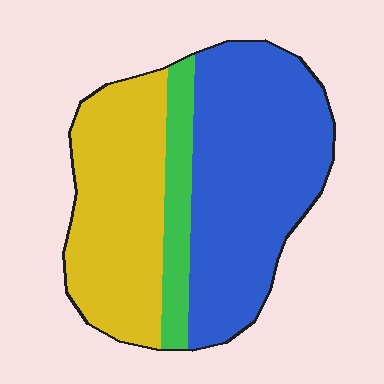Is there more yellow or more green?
Yellow.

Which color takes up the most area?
Blue, at roughly 50%.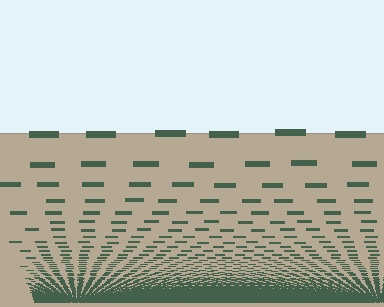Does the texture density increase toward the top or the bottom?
Density increases toward the bottom.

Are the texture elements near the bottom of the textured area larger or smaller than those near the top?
Smaller. The gradient is inverted — elements near the bottom are smaller and denser.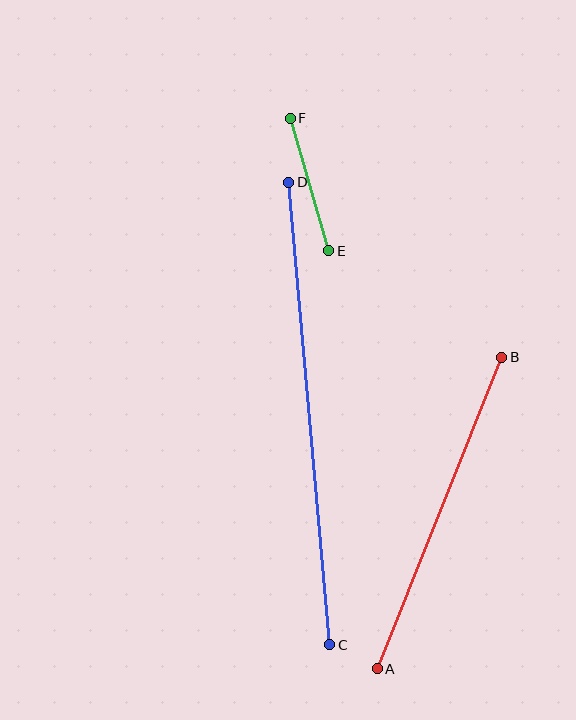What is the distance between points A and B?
The distance is approximately 335 pixels.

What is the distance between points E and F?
The distance is approximately 138 pixels.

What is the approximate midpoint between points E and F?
The midpoint is at approximately (310, 184) pixels.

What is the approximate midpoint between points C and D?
The midpoint is at approximately (309, 414) pixels.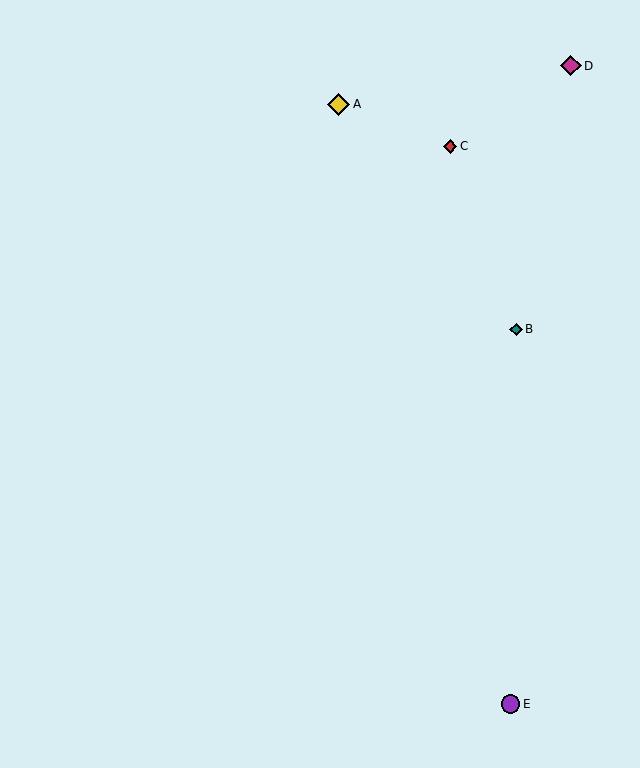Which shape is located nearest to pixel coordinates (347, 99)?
The yellow diamond (labeled A) at (339, 104) is nearest to that location.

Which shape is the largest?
The yellow diamond (labeled A) is the largest.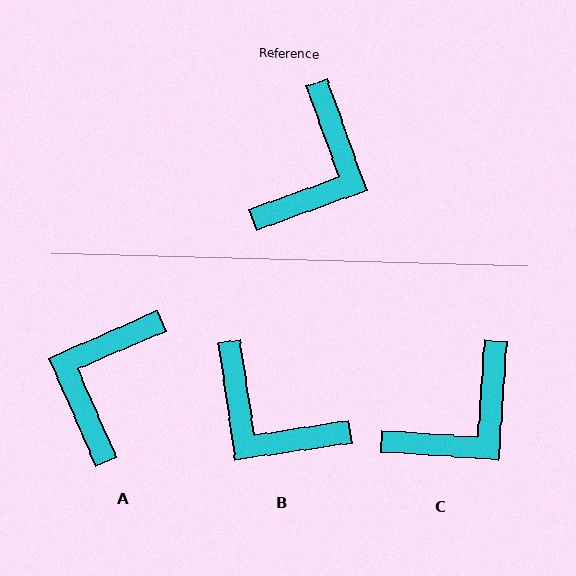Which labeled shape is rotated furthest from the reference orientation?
A, about 176 degrees away.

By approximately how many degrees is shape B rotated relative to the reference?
Approximately 101 degrees clockwise.